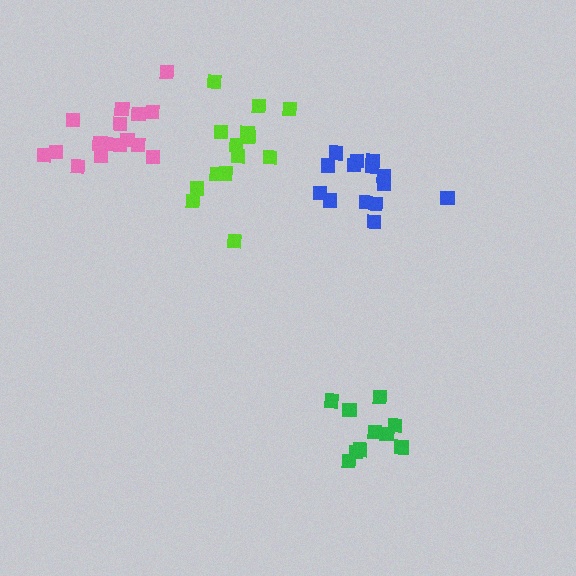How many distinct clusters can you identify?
There are 4 distinct clusters.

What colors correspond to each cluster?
The clusters are colored: pink, blue, lime, green.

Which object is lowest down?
The green cluster is bottommost.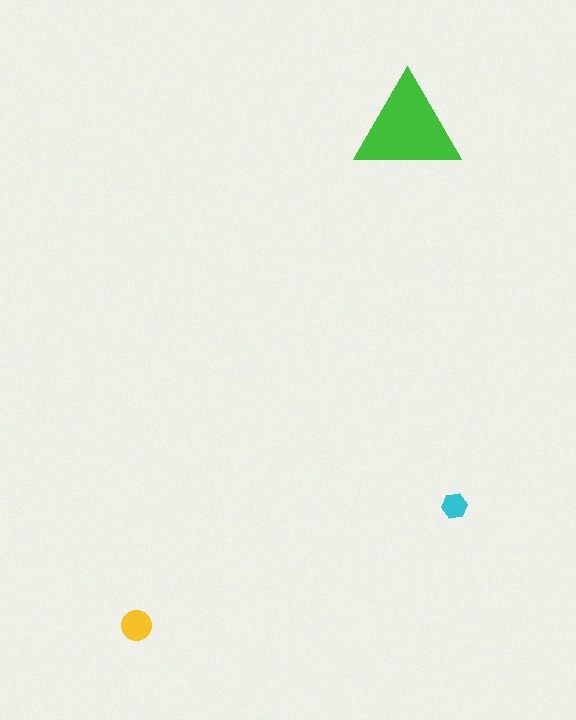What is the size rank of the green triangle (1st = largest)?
1st.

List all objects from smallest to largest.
The cyan hexagon, the yellow circle, the green triangle.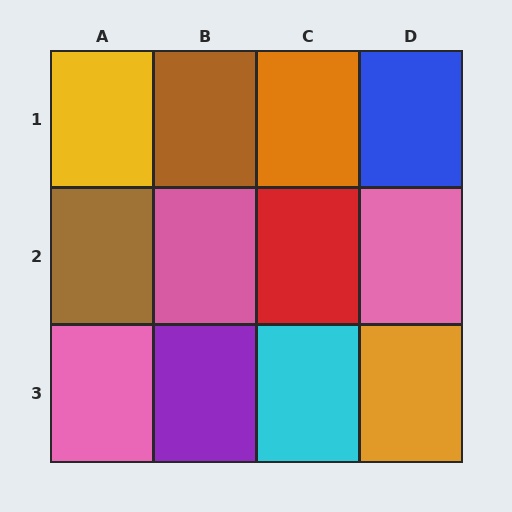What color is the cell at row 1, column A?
Yellow.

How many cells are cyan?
1 cell is cyan.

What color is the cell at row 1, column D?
Blue.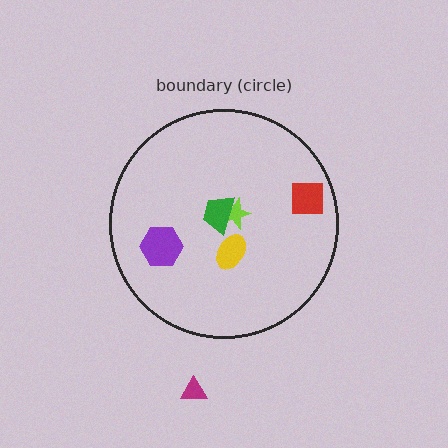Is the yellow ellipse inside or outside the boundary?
Inside.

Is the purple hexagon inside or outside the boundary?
Inside.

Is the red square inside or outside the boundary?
Inside.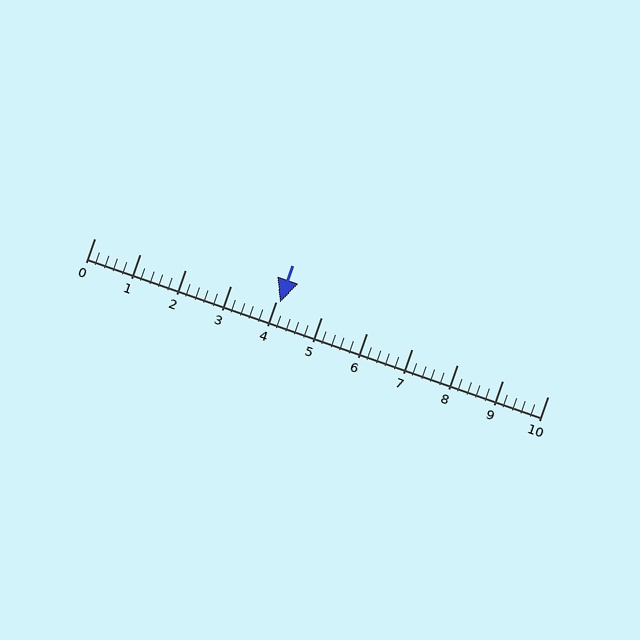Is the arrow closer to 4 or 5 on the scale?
The arrow is closer to 4.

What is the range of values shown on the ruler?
The ruler shows values from 0 to 10.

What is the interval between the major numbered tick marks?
The major tick marks are spaced 1 units apart.